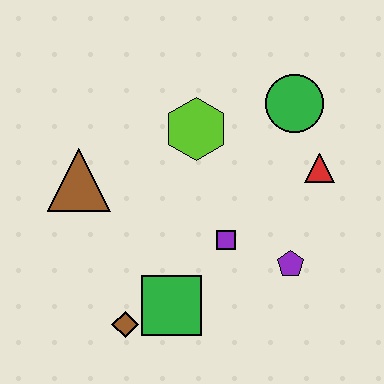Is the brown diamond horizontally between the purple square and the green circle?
No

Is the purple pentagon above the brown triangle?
No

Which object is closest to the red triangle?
The green circle is closest to the red triangle.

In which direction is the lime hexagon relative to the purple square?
The lime hexagon is above the purple square.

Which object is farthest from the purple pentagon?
The brown triangle is farthest from the purple pentagon.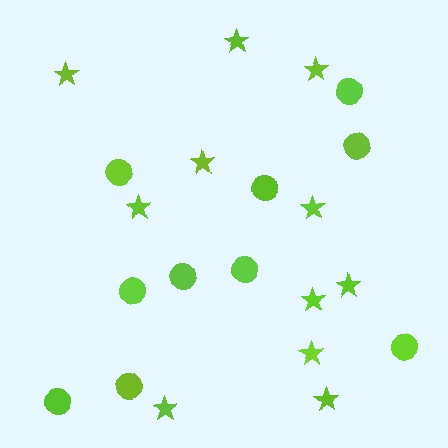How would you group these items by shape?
There are 2 groups: one group of stars (11) and one group of circles (10).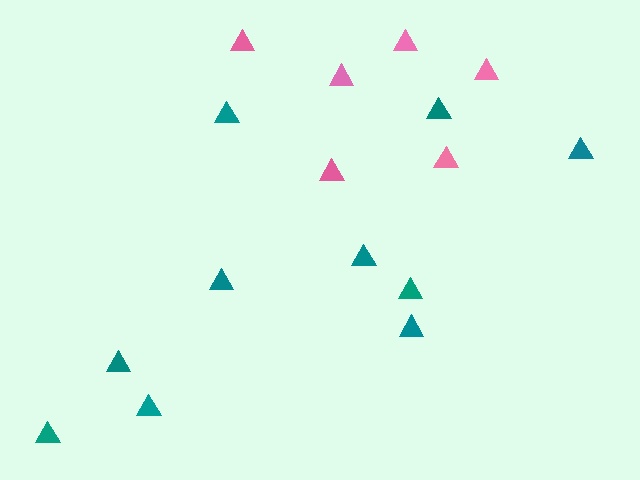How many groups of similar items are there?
There are 2 groups: one group of pink triangles (6) and one group of teal triangles (10).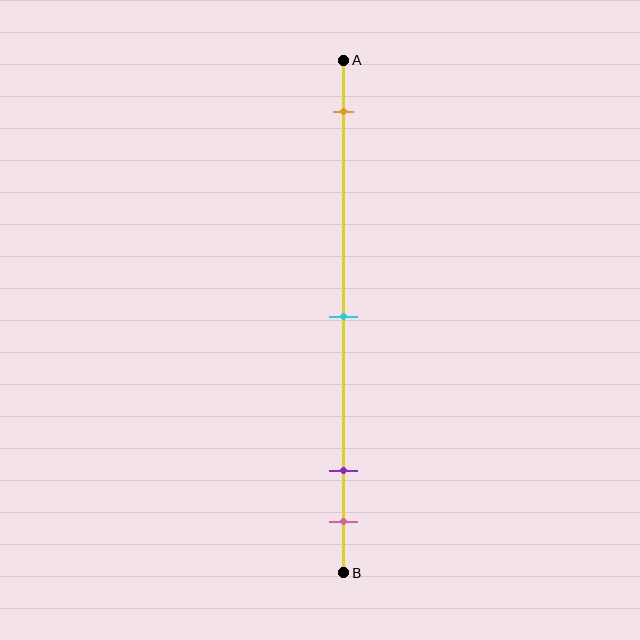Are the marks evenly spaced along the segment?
No, the marks are not evenly spaced.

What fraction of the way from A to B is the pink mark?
The pink mark is approximately 90% (0.9) of the way from A to B.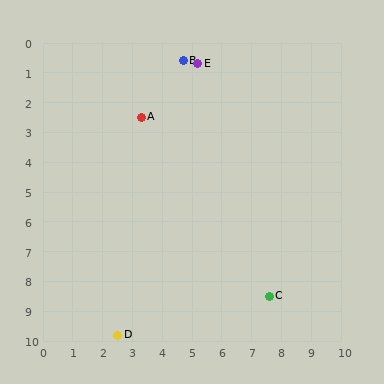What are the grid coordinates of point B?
Point B is at approximately (4.7, 0.6).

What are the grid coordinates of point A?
Point A is at approximately (3.3, 2.5).